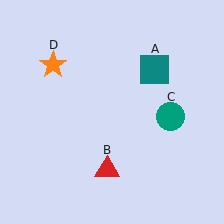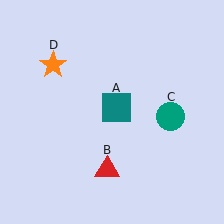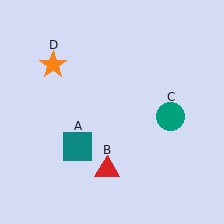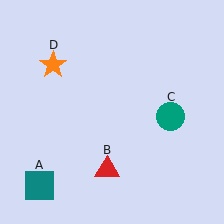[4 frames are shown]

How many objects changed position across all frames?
1 object changed position: teal square (object A).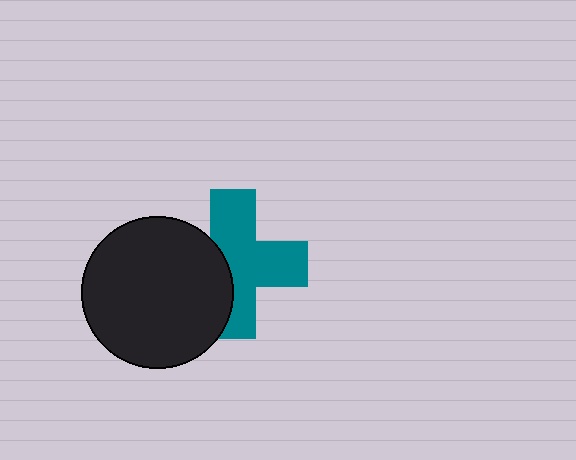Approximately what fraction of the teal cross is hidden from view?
Roughly 36% of the teal cross is hidden behind the black circle.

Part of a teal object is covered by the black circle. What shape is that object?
It is a cross.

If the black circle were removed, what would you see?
You would see the complete teal cross.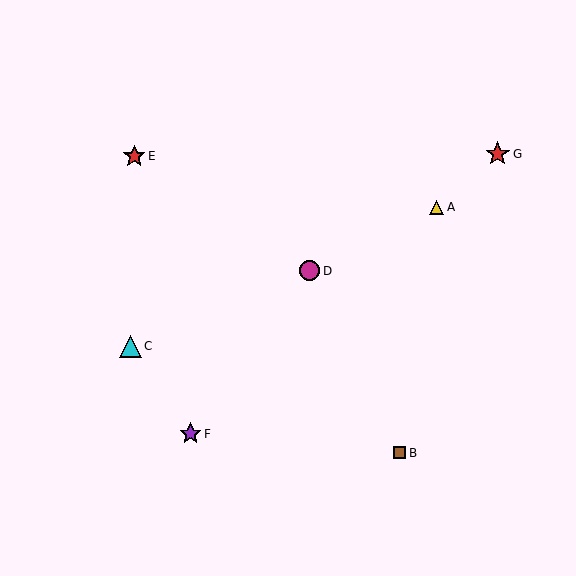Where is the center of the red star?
The center of the red star is at (134, 156).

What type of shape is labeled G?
Shape G is a red star.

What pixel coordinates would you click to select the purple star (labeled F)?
Click at (191, 434) to select the purple star F.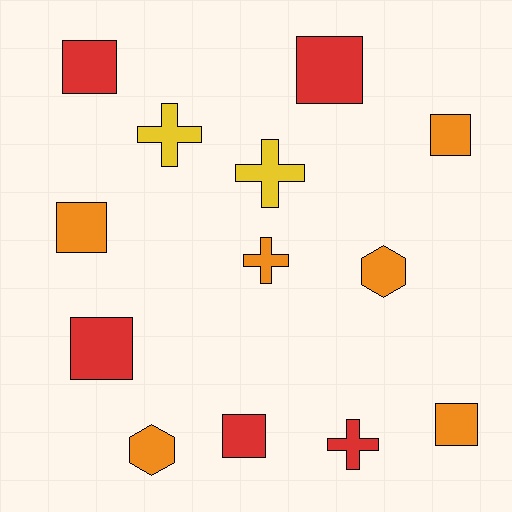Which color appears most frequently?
Orange, with 6 objects.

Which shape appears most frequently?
Square, with 7 objects.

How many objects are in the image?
There are 13 objects.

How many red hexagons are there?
There are no red hexagons.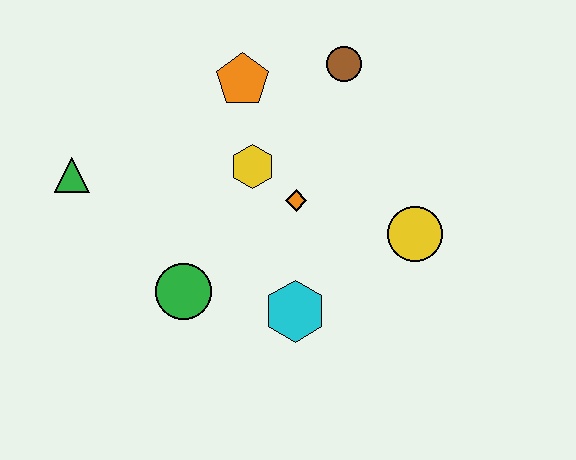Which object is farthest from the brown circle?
The green triangle is farthest from the brown circle.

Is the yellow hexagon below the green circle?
No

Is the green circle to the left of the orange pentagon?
Yes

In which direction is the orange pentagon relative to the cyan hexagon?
The orange pentagon is above the cyan hexagon.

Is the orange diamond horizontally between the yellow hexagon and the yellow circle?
Yes